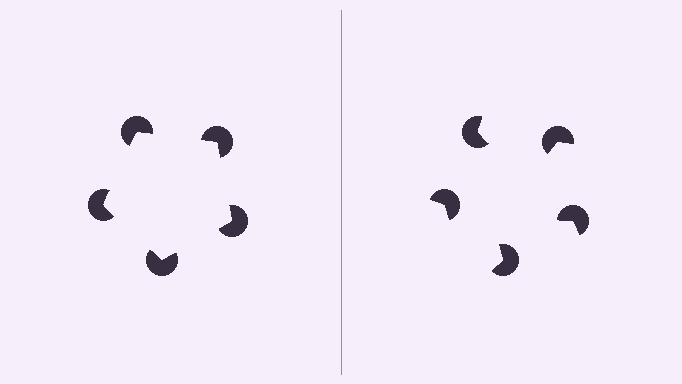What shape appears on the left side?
An illusory pentagon.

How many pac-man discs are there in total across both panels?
10 — 5 on each side.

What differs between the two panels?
The pac-man discs are positioned identically on both sides; only the wedge orientations differ. On the left they align to a pentagon; on the right they are misaligned.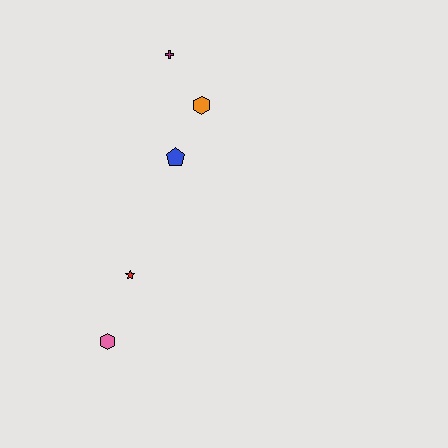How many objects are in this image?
There are 5 objects.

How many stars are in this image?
There is 1 star.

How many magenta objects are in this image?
There is 1 magenta object.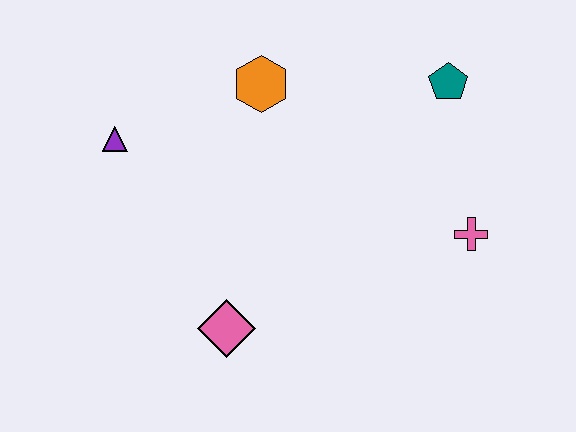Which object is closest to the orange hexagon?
The purple triangle is closest to the orange hexagon.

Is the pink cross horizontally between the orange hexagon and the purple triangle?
No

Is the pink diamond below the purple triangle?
Yes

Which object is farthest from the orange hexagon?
The pink cross is farthest from the orange hexagon.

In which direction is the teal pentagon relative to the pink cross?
The teal pentagon is above the pink cross.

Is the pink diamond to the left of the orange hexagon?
Yes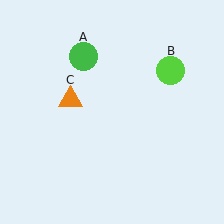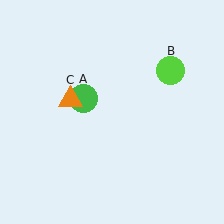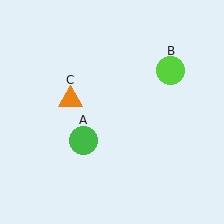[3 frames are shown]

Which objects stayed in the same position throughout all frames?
Lime circle (object B) and orange triangle (object C) remained stationary.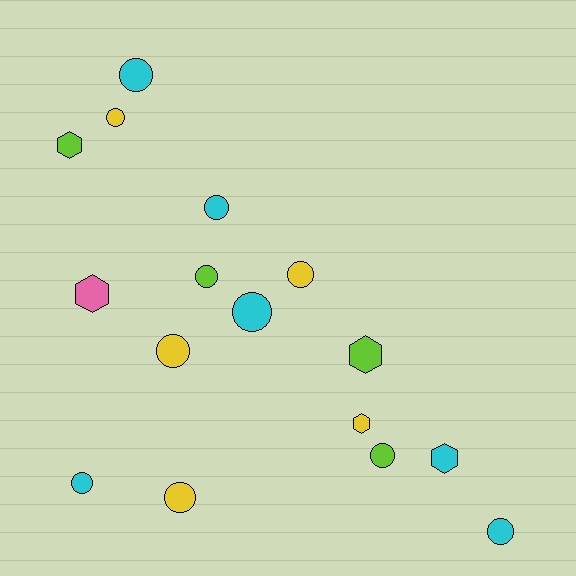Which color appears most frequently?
Cyan, with 6 objects.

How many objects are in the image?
There are 16 objects.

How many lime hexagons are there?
There are 2 lime hexagons.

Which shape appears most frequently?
Circle, with 11 objects.